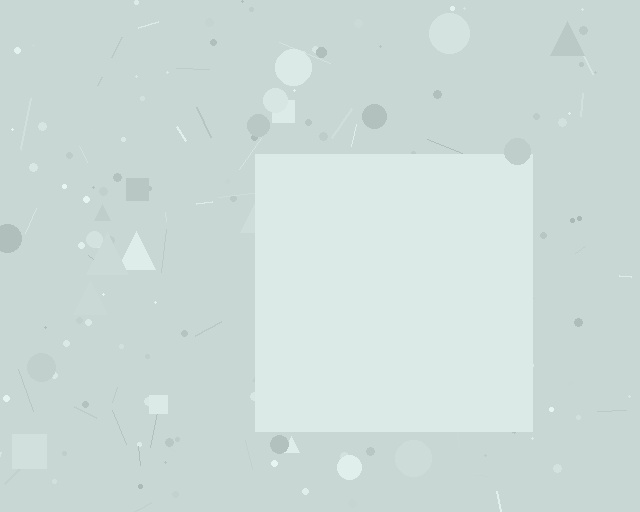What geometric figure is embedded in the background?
A square is embedded in the background.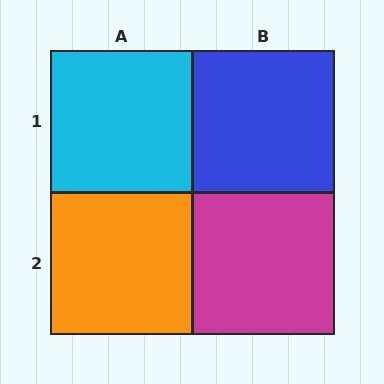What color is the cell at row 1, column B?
Blue.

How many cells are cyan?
1 cell is cyan.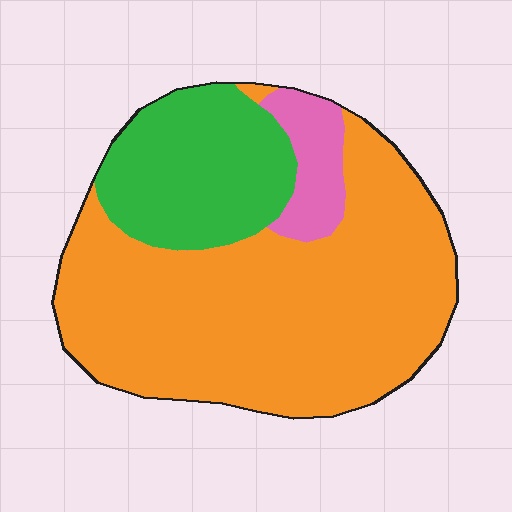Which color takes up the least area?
Pink, at roughly 10%.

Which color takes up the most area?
Orange, at roughly 70%.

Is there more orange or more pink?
Orange.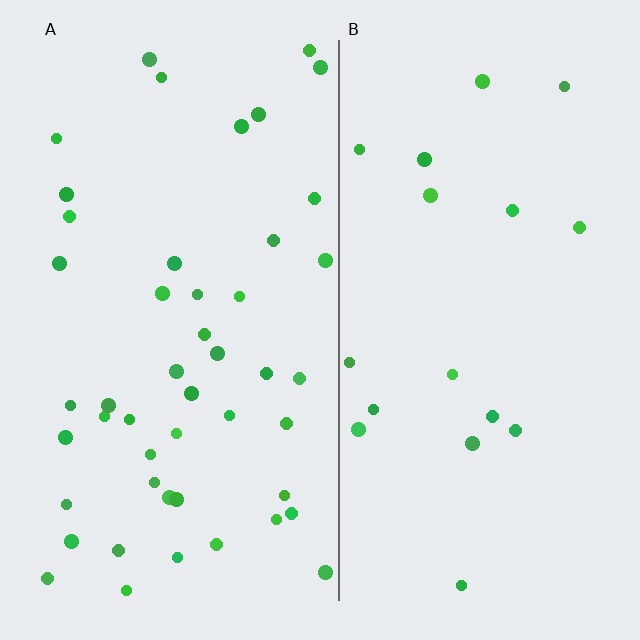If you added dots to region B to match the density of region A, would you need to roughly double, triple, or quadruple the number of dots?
Approximately triple.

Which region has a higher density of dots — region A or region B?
A (the left).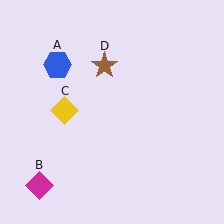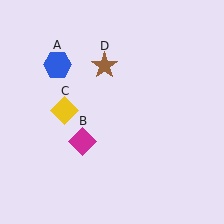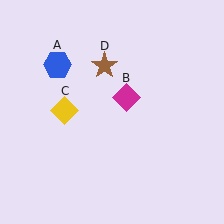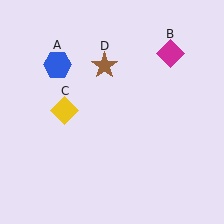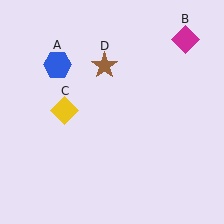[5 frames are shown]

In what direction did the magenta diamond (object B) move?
The magenta diamond (object B) moved up and to the right.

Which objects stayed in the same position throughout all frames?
Blue hexagon (object A) and yellow diamond (object C) and brown star (object D) remained stationary.